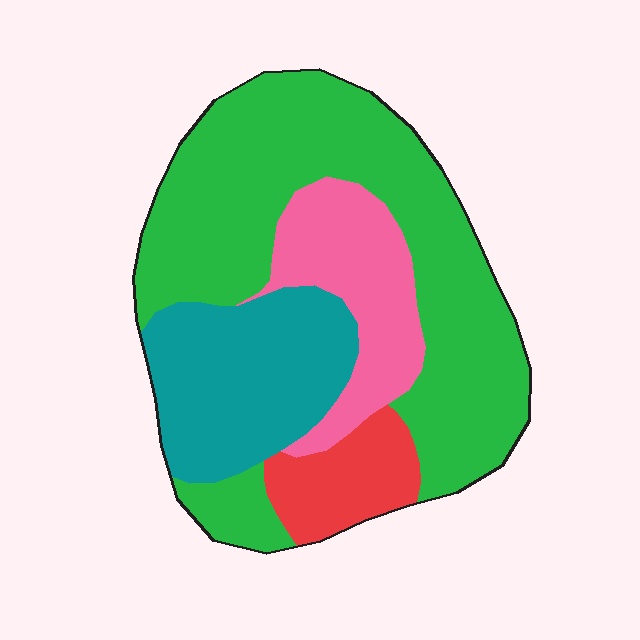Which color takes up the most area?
Green, at roughly 50%.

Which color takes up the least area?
Red, at roughly 10%.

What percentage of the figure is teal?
Teal takes up about one fifth (1/5) of the figure.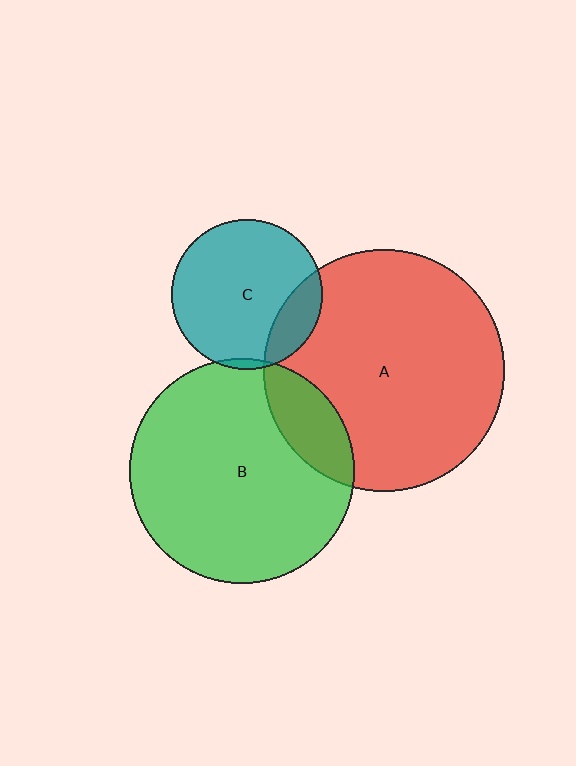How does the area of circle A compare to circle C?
Approximately 2.6 times.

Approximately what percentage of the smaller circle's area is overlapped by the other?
Approximately 15%.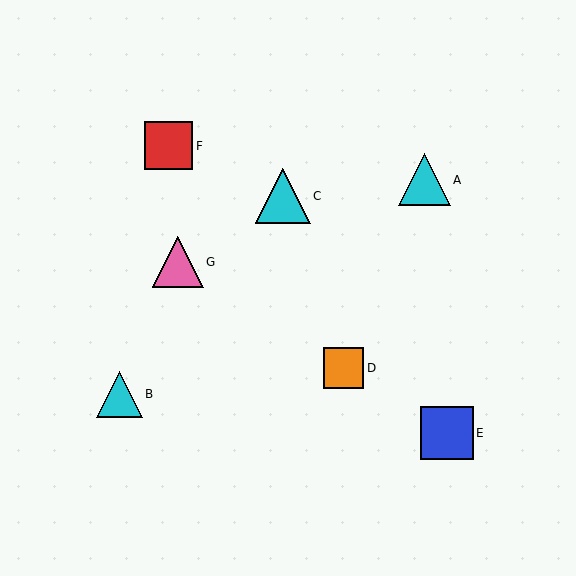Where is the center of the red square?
The center of the red square is at (168, 146).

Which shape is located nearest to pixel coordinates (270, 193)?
The cyan triangle (labeled C) at (283, 196) is nearest to that location.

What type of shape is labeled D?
Shape D is an orange square.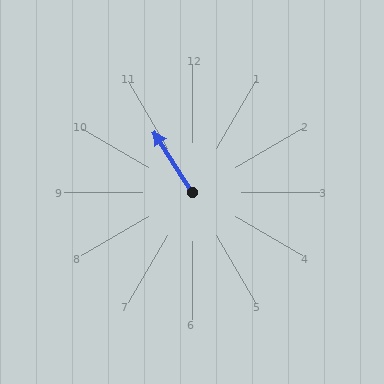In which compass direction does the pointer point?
Northwest.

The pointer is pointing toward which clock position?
Roughly 11 o'clock.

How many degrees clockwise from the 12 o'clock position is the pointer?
Approximately 327 degrees.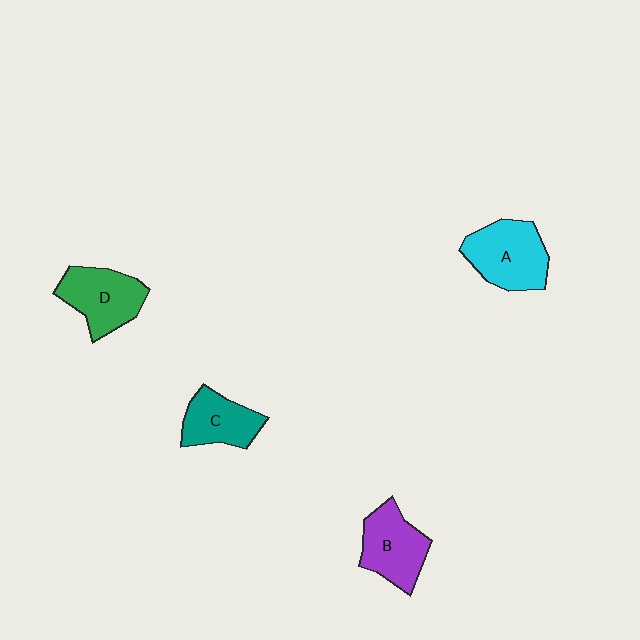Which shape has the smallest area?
Shape C (teal).